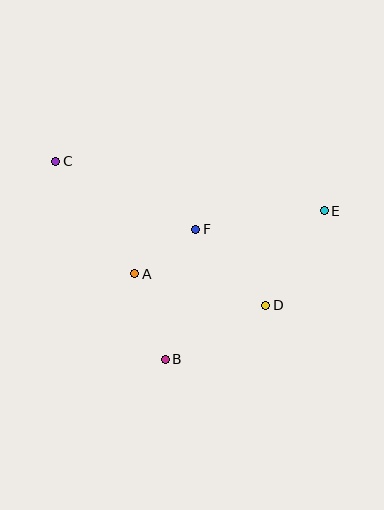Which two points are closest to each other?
Points A and F are closest to each other.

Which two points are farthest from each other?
Points C and E are farthest from each other.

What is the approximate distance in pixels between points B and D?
The distance between B and D is approximately 114 pixels.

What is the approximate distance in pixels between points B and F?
The distance between B and F is approximately 133 pixels.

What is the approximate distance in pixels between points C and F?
The distance between C and F is approximately 156 pixels.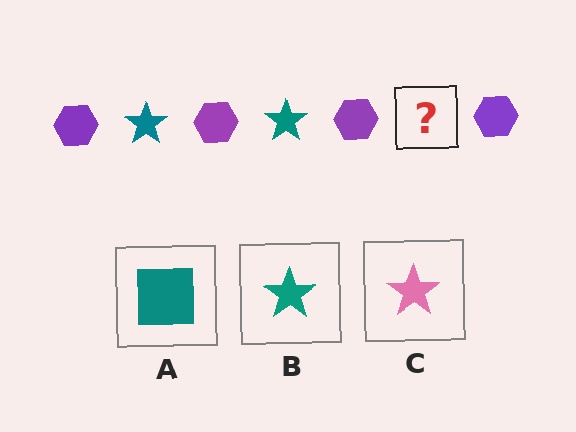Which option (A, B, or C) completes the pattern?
B.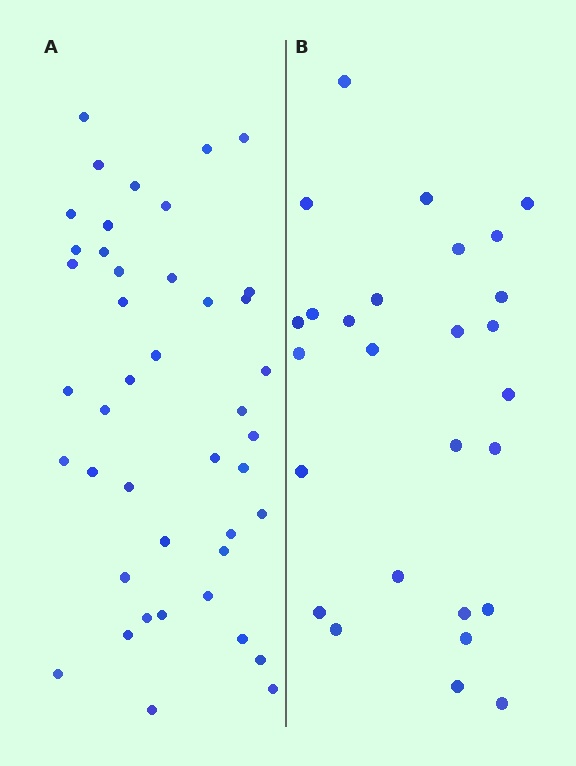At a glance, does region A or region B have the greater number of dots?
Region A (the left region) has more dots.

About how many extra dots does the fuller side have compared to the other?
Region A has approximately 15 more dots than region B.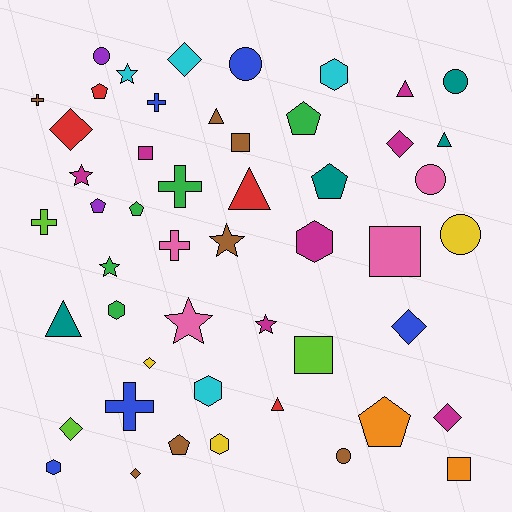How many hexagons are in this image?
There are 6 hexagons.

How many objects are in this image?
There are 50 objects.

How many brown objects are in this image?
There are 7 brown objects.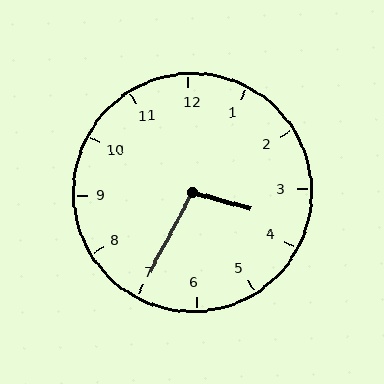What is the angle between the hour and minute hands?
Approximately 102 degrees.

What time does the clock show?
3:35.